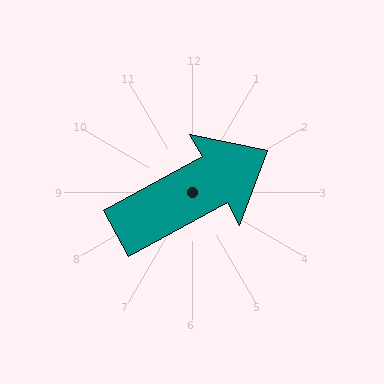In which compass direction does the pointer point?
Northeast.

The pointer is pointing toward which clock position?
Roughly 2 o'clock.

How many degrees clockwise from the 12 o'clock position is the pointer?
Approximately 61 degrees.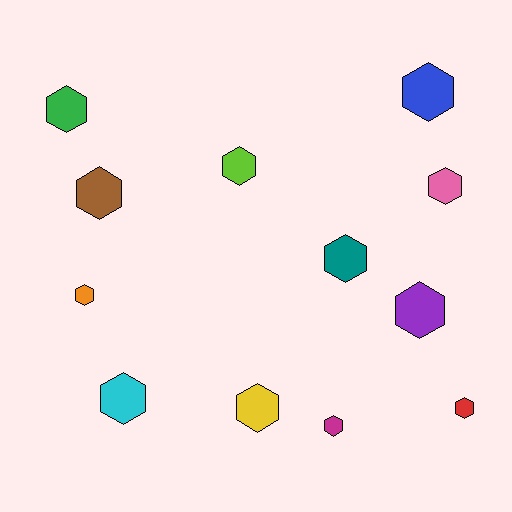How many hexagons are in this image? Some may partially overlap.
There are 12 hexagons.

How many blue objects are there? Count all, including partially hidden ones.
There is 1 blue object.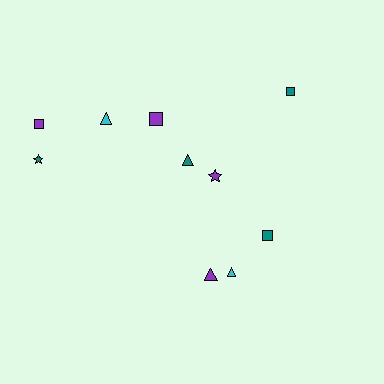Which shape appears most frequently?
Square, with 4 objects.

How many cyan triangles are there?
There are 2 cyan triangles.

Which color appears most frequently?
Teal, with 4 objects.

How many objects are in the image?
There are 10 objects.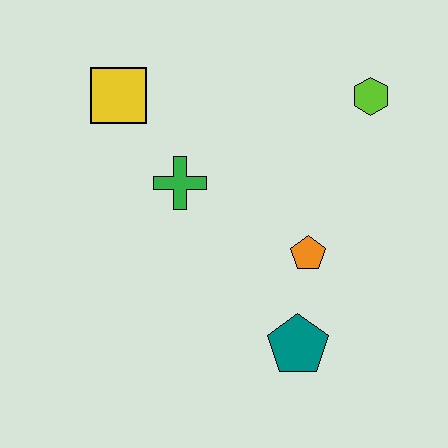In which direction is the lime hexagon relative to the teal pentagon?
The lime hexagon is above the teal pentagon.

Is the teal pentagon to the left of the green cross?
No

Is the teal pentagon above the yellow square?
No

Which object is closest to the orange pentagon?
The teal pentagon is closest to the orange pentagon.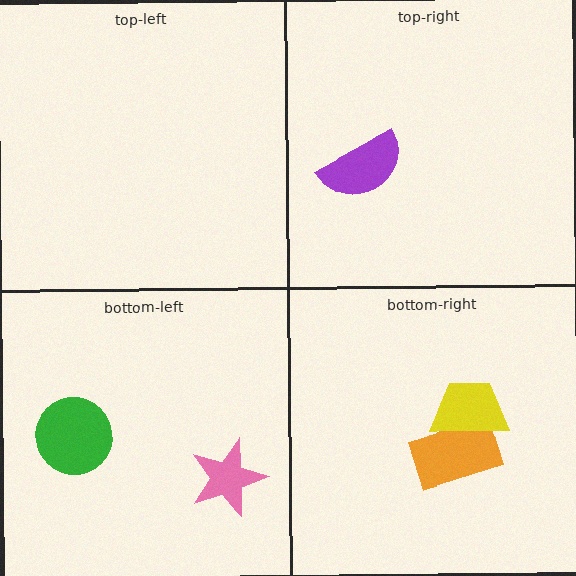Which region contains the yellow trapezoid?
The bottom-right region.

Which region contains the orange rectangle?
The bottom-right region.